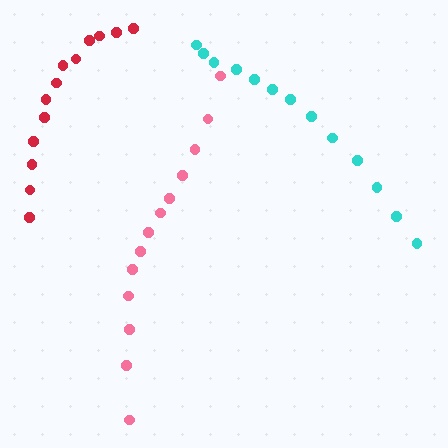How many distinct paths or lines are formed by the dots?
There are 3 distinct paths.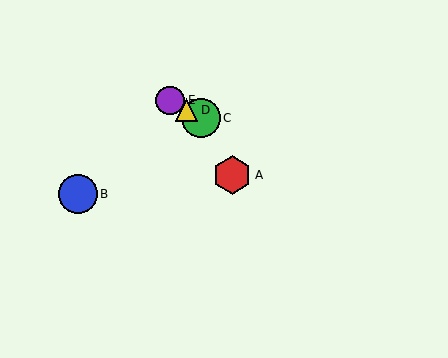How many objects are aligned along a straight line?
3 objects (C, D, E) are aligned along a straight line.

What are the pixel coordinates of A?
Object A is at (232, 175).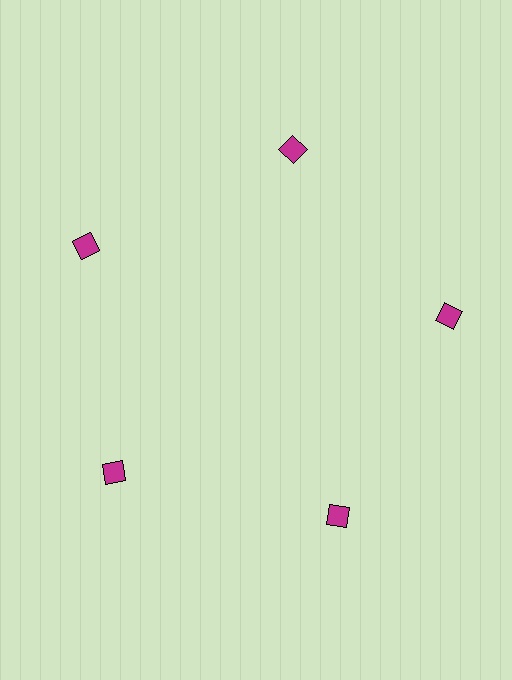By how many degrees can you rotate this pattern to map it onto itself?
The pattern maps onto itself every 72 degrees of rotation.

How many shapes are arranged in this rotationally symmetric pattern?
There are 5 shapes, arranged in 5 groups of 1.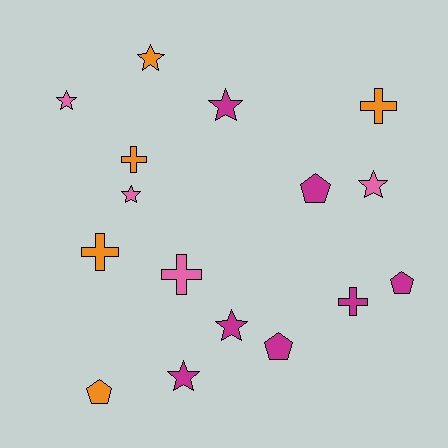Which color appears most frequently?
Magenta, with 7 objects.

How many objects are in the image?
There are 16 objects.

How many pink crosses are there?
There is 1 pink cross.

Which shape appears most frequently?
Star, with 7 objects.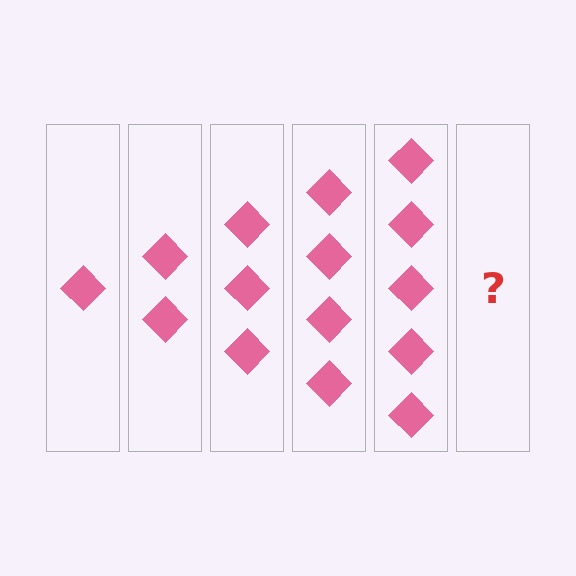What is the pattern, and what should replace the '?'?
The pattern is that each step adds one more diamond. The '?' should be 6 diamonds.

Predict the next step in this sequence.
The next step is 6 diamonds.